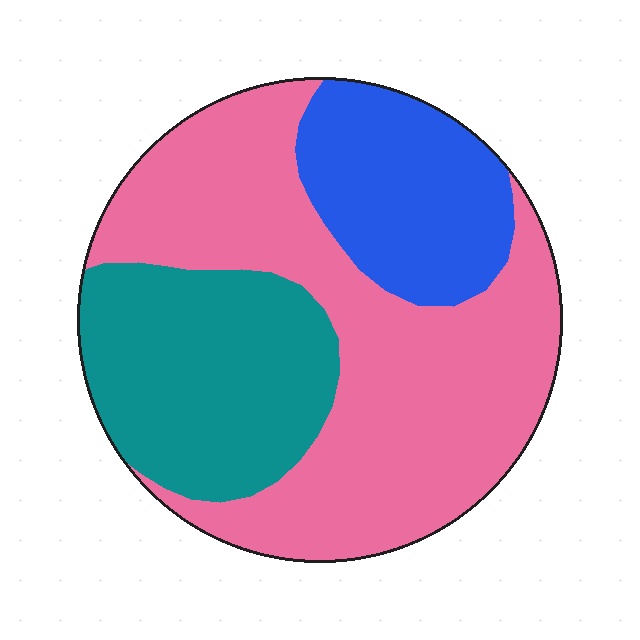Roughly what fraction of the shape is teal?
Teal covers 27% of the shape.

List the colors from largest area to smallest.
From largest to smallest: pink, teal, blue.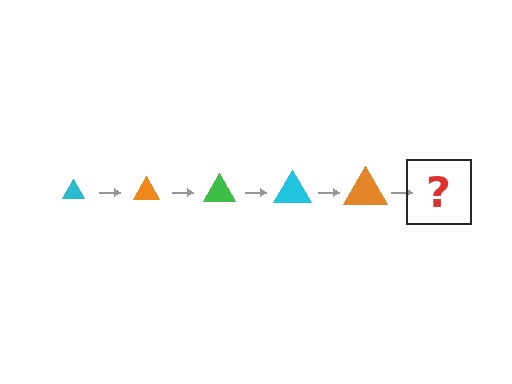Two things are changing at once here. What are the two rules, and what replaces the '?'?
The two rules are that the triangle grows larger each step and the color cycles through cyan, orange, and green. The '?' should be a green triangle, larger than the previous one.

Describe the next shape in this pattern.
It should be a green triangle, larger than the previous one.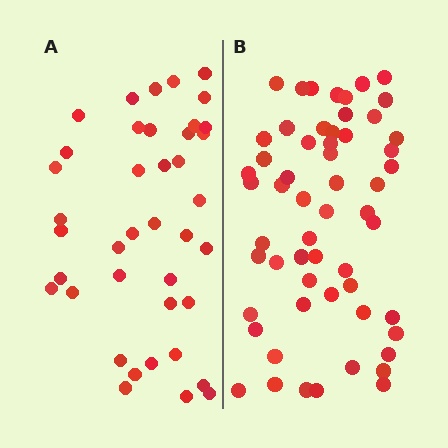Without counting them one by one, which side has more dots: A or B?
Region B (the right region) has more dots.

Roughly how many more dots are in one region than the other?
Region B has approximately 15 more dots than region A.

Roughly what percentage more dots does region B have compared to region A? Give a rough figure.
About 40% more.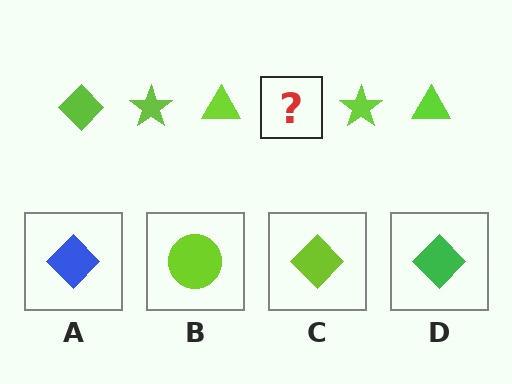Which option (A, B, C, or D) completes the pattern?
C.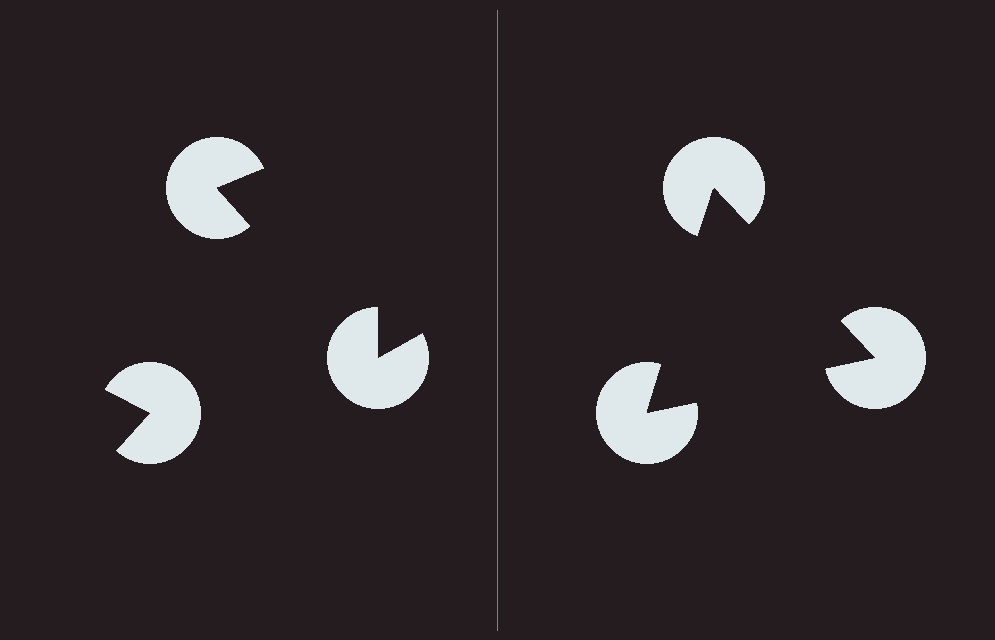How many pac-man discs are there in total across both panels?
6 — 3 on each side.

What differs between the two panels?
The pac-man discs are positioned identically on both sides; only the wedge orientations differ. On the right they align to a triangle; on the left they are misaligned.